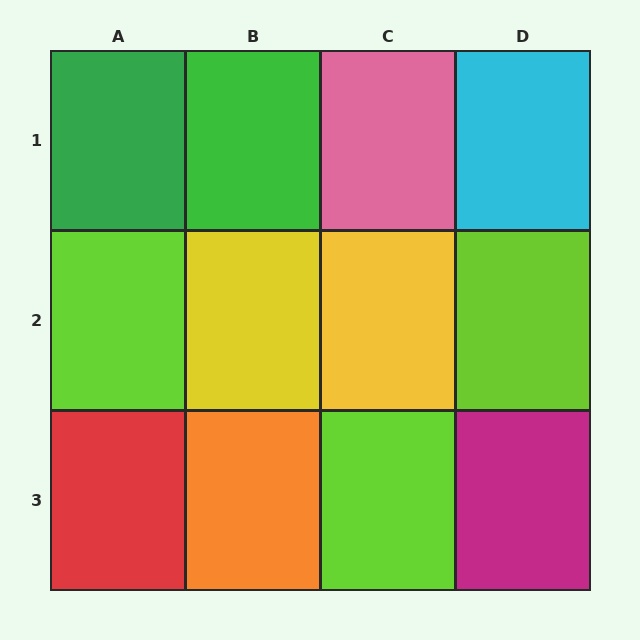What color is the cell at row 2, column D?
Lime.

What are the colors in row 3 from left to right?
Red, orange, lime, magenta.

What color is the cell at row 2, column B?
Yellow.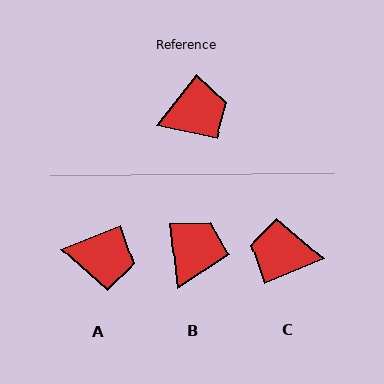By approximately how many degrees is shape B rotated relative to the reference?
Approximately 44 degrees counter-clockwise.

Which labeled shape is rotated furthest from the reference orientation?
C, about 151 degrees away.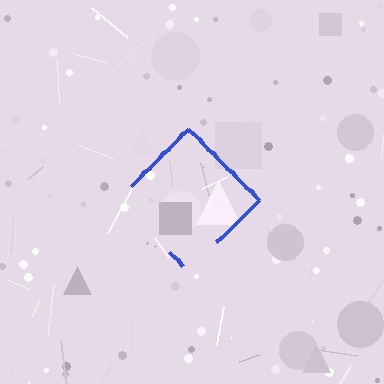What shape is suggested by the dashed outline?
The dashed outline suggests a diamond.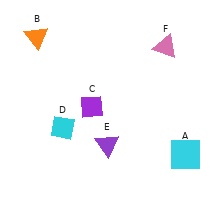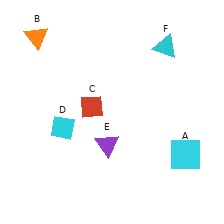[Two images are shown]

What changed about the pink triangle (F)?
In Image 1, F is pink. In Image 2, it changed to cyan.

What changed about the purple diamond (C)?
In Image 1, C is purple. In Image 2, it changed to red.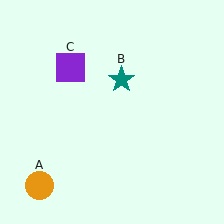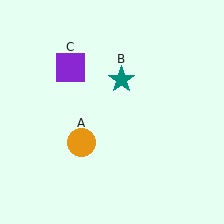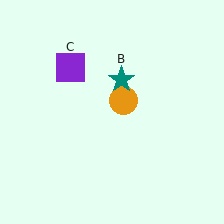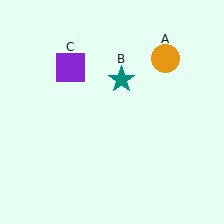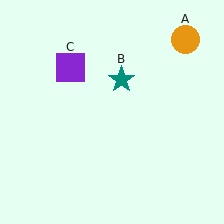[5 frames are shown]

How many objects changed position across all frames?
1 object changed position: orange circle (object A).